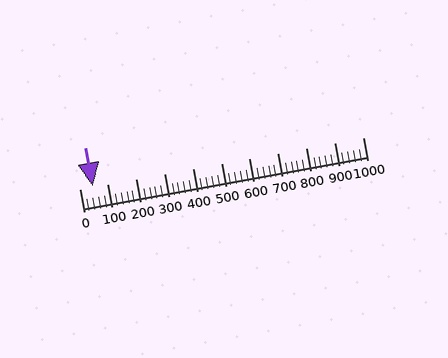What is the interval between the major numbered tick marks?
The major tick marks are spaced 100 units apart.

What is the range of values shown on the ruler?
The ruler shows values from 0 to 1000.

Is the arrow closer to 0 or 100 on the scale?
The arrow is closer to 0.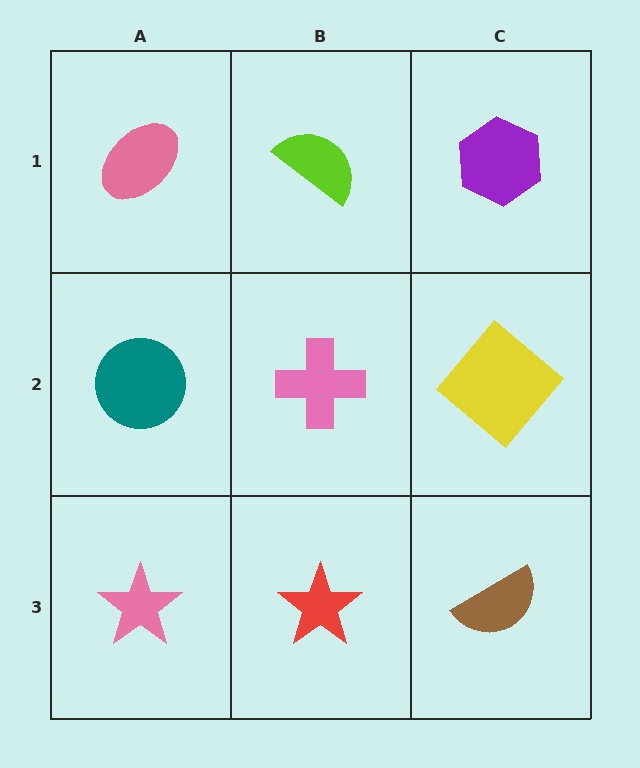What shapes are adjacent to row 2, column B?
A lime semicircle (row 1, column B), a red star (row 3, column B), a teal circle (row 2, column A), a yellow diamond (row 2, column C).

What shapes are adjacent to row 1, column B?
A pink cross (row 2, column B), a pink ellipse (row 1, column A), a purple hexagon (row 1, column C).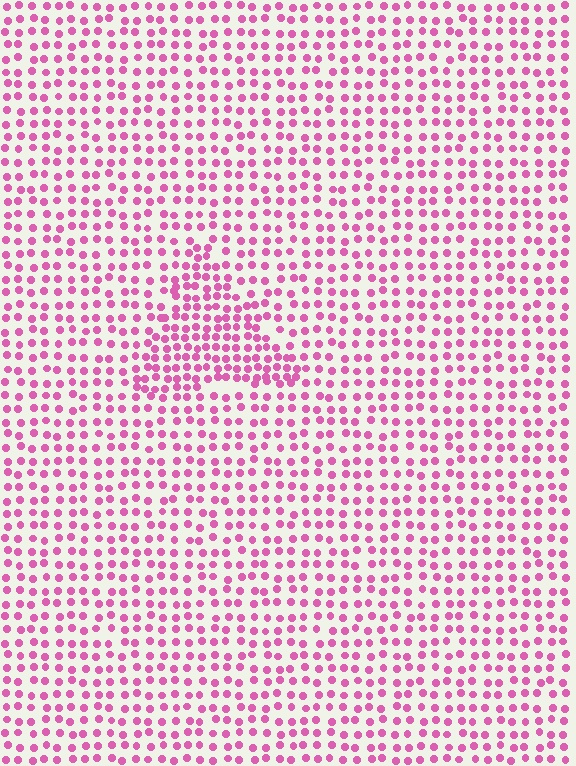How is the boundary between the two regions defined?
The boundary is defined by a change in element density (approximately 1.7x ratio). All elements are the same color, size, and shape.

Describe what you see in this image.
The image contains small pink elements arranged at two different densities. A triangle-shaped region is visible where the elements are more densely packed than the surrounding area.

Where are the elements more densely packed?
The elements are more densely packed inside the triangle boundary.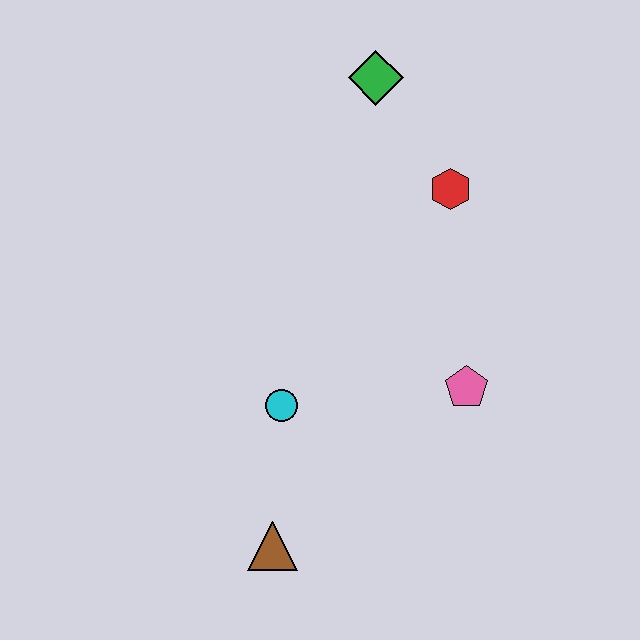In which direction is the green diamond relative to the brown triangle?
The green diamond is above the brown triangle.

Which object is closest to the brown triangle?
The cyan circle is closest to the brown triangle.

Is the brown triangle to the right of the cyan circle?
No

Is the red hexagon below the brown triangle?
No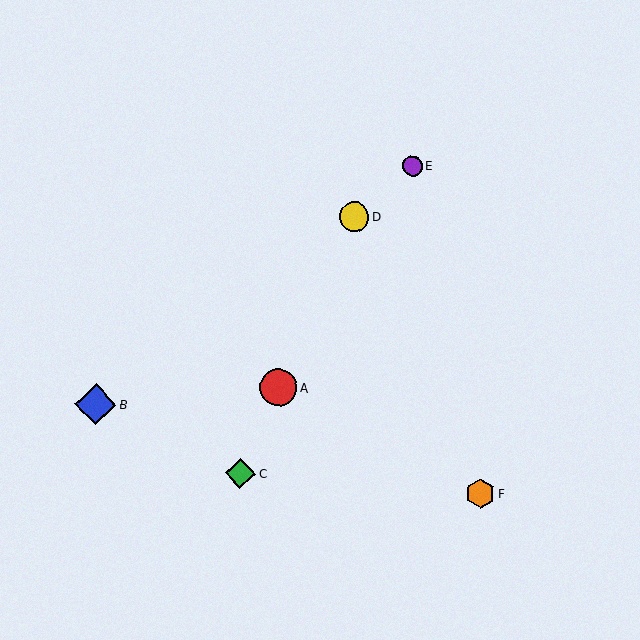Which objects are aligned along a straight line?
Objects A, C, D are aligned along a straight line.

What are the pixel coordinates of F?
Object F is at (480, 494).